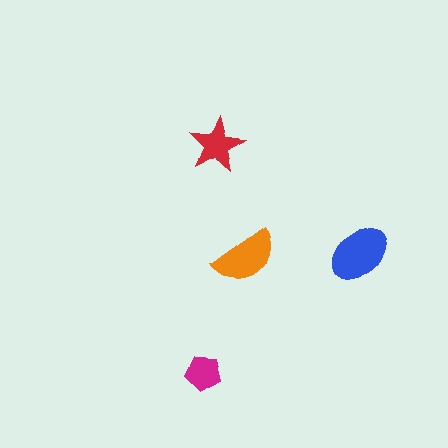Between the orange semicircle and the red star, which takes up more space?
The orange semicircle.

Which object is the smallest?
The magenta pentagon.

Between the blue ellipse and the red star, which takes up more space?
The blue ellipse.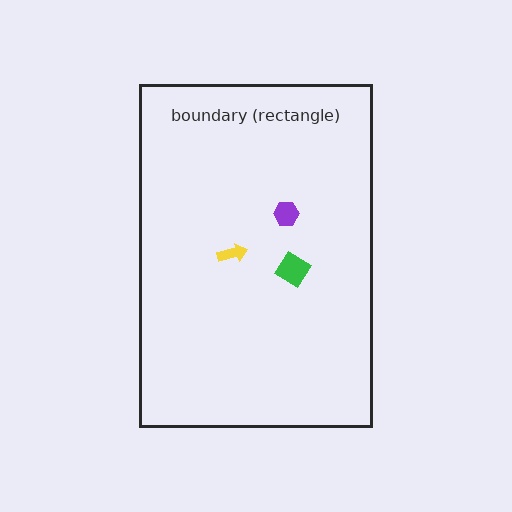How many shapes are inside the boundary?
3 inside, 0 outside.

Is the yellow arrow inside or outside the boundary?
Inside.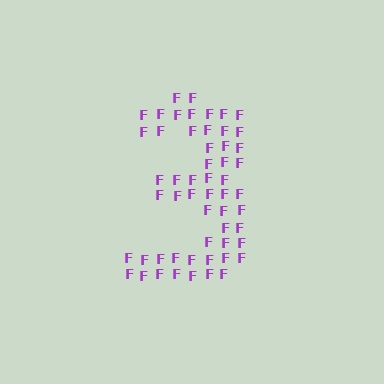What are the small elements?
The small elements are letter F's.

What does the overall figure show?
The overall figure shows the digit 3.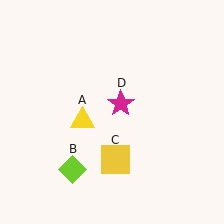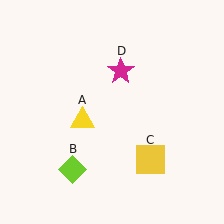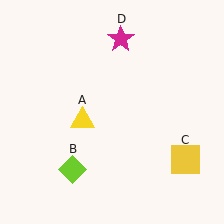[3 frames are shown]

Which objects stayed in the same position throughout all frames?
Yellow triangle (object A) and lime diamond (object B) remained stationary.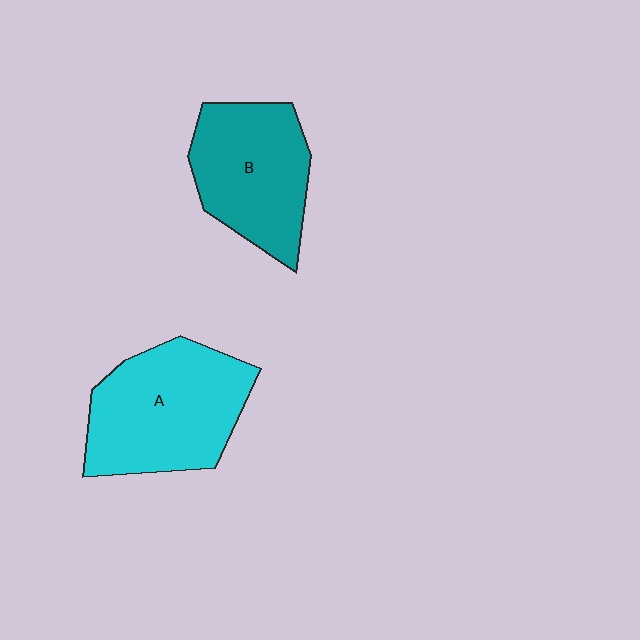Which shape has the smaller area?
Shape B (teal).